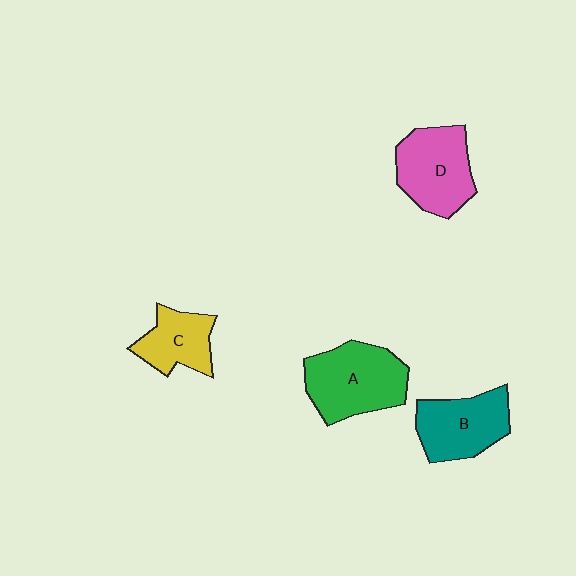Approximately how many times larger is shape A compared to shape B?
Approximately 1.2 times.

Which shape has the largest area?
Shape A (green).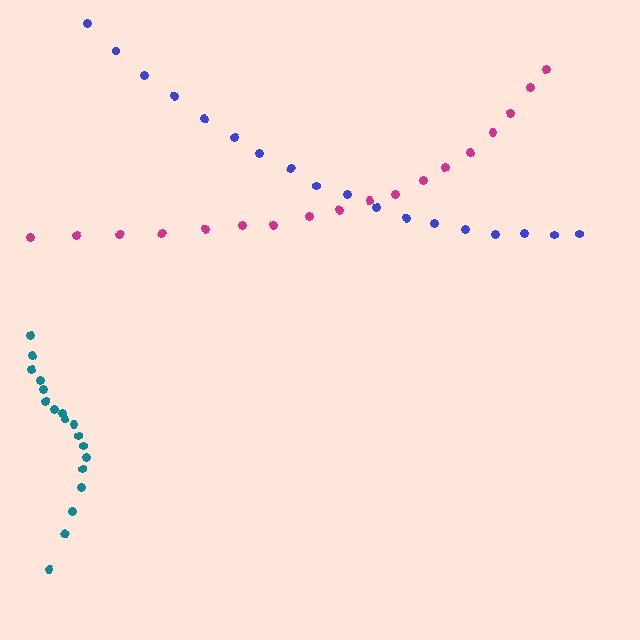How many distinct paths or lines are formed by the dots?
There are 3 distinct paths.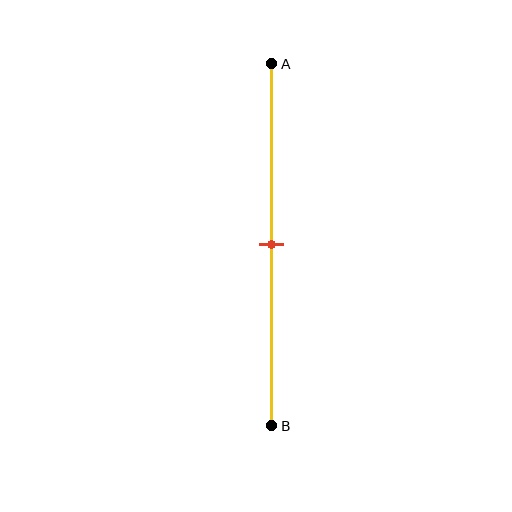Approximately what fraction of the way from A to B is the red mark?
The red mark is approximately 50% of the way from A to B.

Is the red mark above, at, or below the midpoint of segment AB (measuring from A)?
The red mark is approximately at the midpoint of segment AB.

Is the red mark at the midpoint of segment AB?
Yes, the mark is approximately at the midpoint.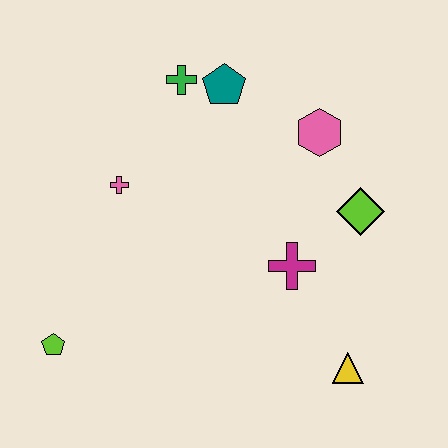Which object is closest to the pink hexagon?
The lime diamond is closest to the pink hexagon.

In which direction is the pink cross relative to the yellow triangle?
The pink cross is to the left of the yellow triangle.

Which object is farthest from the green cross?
The yellow triangle is farthest from the green cross.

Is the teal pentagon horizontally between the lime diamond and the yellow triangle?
No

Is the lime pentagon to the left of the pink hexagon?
Yes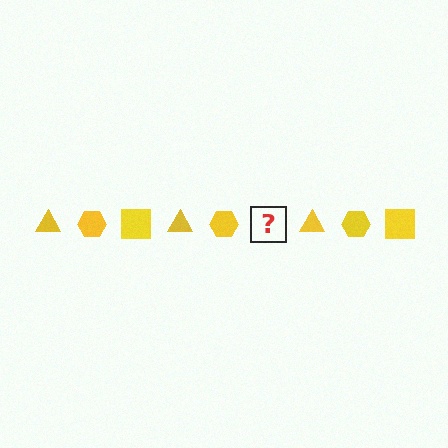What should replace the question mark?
The question mark should be replaced with a yellow square.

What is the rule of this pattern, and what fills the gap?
The rule is that the pattern cycles through triangle, hexagon, square shapes in yellow. The gap should be filled with a yellow square.